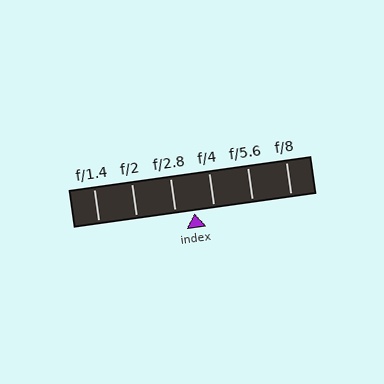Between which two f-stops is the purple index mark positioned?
The index mark is between f/2.8 and f/4.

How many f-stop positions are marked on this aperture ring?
There are 6 f-stop positions marked.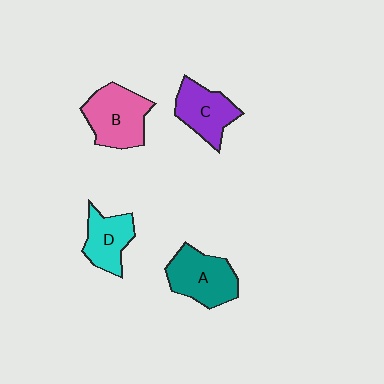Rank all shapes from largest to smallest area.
From largest to smallest: B (pink), A (teal), C (purple), D (cyan).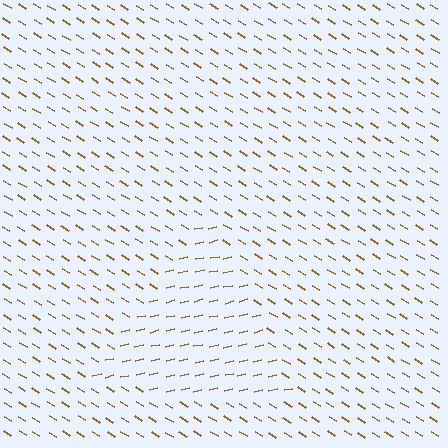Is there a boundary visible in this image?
Yes, there is a texture boundary formed by a change in line orientation.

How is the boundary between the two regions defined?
The boundary is defined purely by a change in line orientation (approximately 45 degrees difference). All lines are the same color and thickness.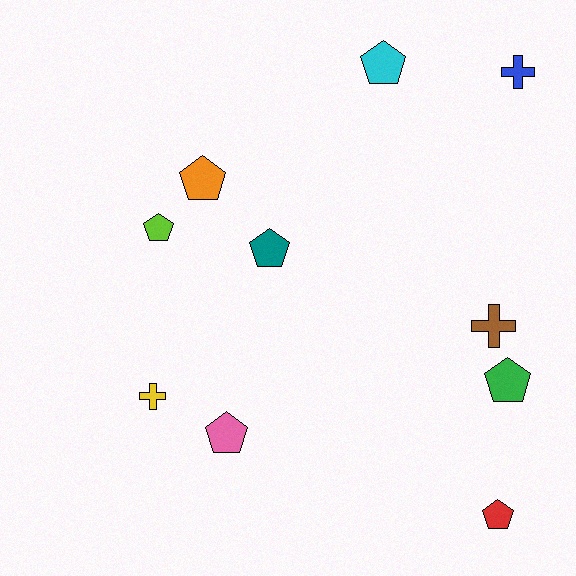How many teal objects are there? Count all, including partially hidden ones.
There is 1 teal object.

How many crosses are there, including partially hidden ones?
There are 3 crosses.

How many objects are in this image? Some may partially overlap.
There are 10 objects.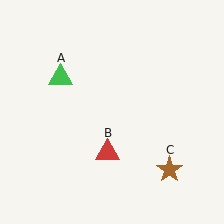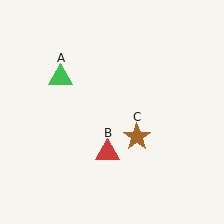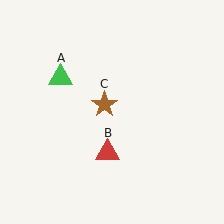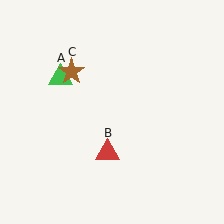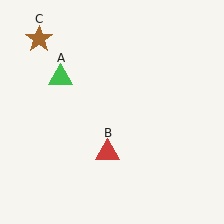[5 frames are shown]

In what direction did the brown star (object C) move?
The brown star (object C) moved up and to the left.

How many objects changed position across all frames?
1 object changed position: brown star (object C).